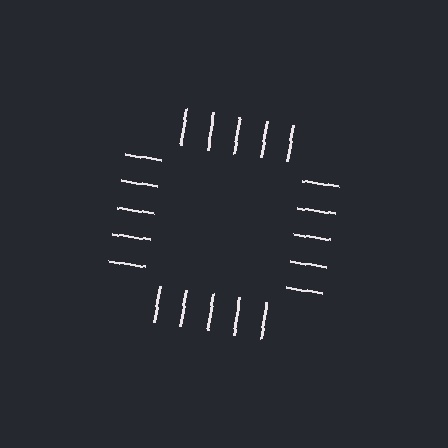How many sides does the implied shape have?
4 sides — the line-ends trace a square.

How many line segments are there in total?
20 — 5 along each of the 4 edges.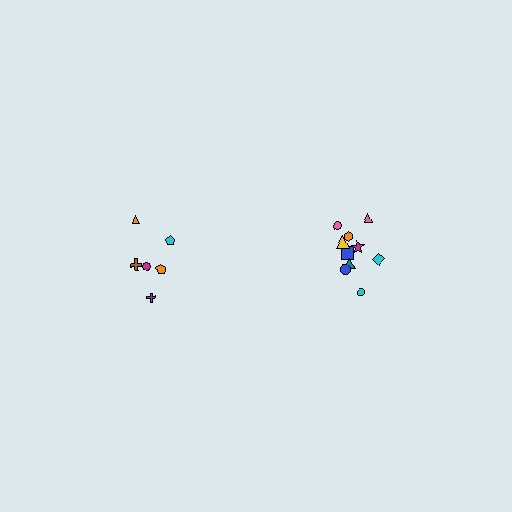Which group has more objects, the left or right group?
The right group.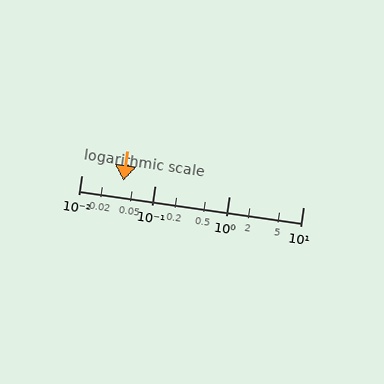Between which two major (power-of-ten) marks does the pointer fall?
The pointer is between 0.01 and 0.1.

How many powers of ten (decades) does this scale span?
The scale spans 3 decades, from 0.01 to 10.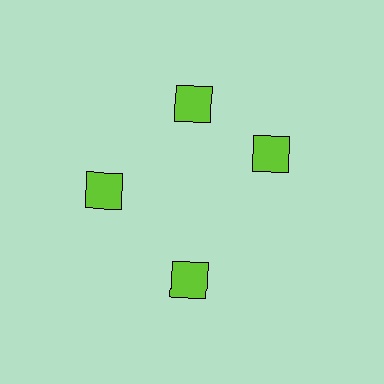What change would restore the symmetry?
The symmetry would be restored by rotating it back into even spacing with its neighbors so that all 4 squares sit at equal angles and equal distance from the center.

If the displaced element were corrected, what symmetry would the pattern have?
It would have 4-fold rotational symmetry — the pattern would map onto itself every 90 degrees.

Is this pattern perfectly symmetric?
No. The 4 lime squares are arranged in a ring, but one element near the 3 o'clock position is rotated out of alignment along the ring, breaking the 4-fold rotational symmetry.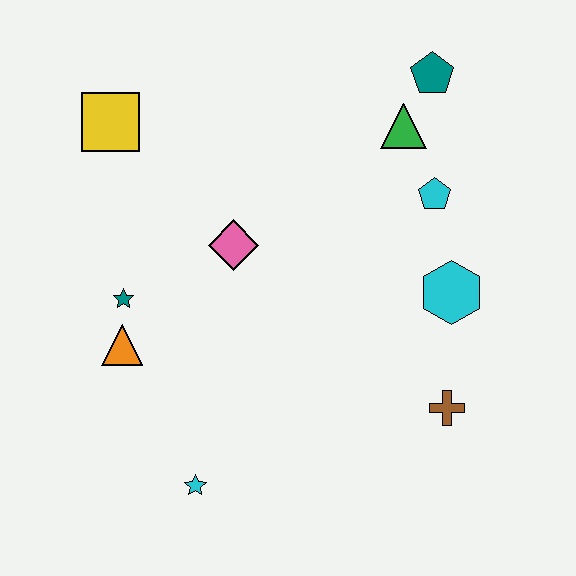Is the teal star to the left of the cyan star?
Yes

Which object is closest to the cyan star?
The orange triangle is closest to the cyan star.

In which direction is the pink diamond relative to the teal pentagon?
The pink diamond is to the left of the teal pentagon.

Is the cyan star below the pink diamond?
Yes